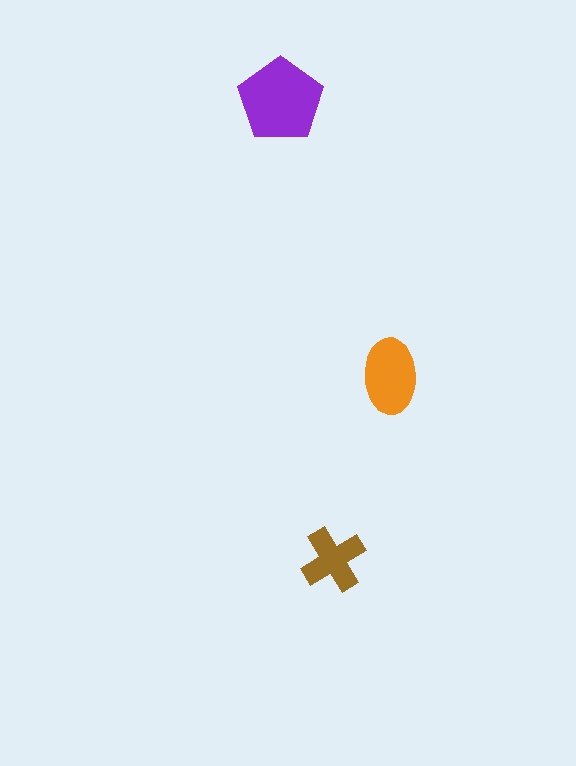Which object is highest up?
The purple pentagon is topmost.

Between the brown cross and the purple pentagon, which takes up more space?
The purple pentagon.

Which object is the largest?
The purple pentagon.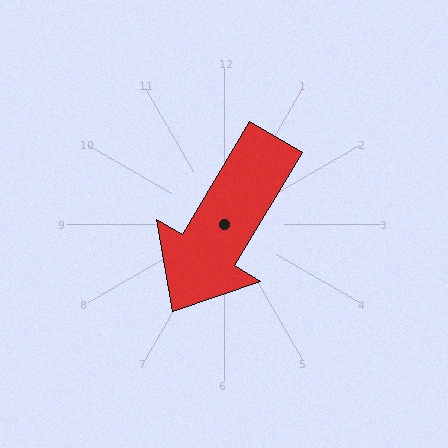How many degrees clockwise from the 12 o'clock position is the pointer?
Approximately 211 degrees.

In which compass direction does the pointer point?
Southwest.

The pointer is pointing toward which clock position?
Roughly 7 o'clock.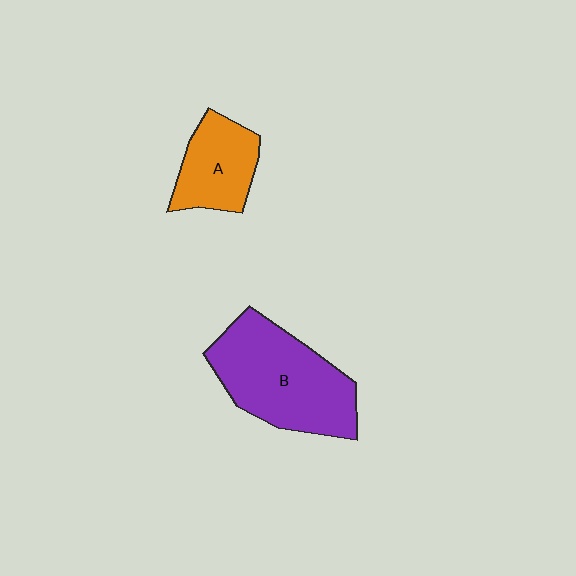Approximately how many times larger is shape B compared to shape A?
Approximately 1.9 times.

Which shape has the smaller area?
Shape A (orange).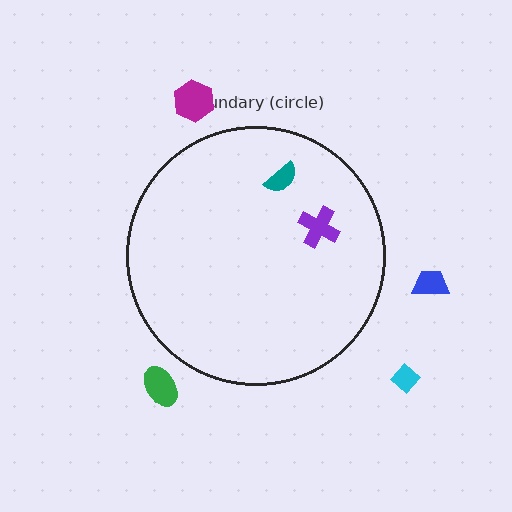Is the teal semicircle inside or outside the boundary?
Inside.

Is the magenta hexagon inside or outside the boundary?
Outside.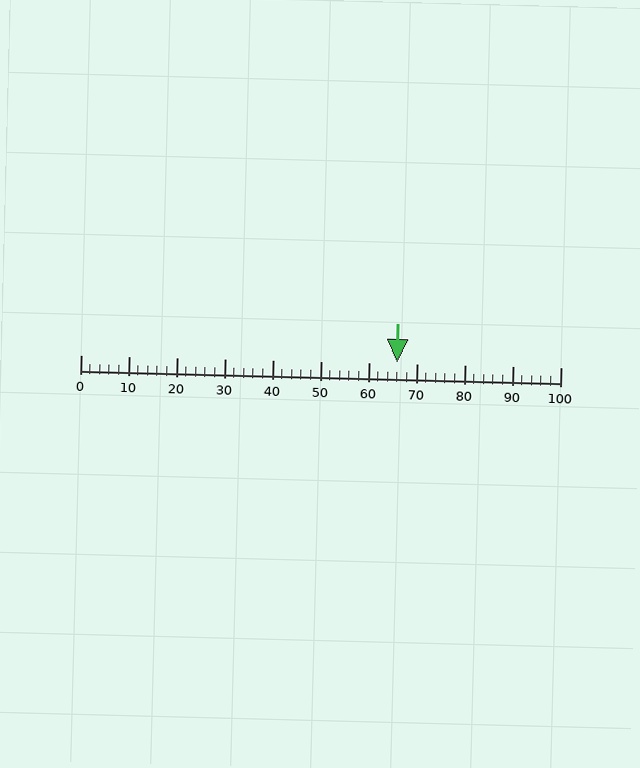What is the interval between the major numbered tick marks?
The major tick marks are spaced 10 units apart.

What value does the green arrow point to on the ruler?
The green arrow points to approximately 66.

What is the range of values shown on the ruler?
The ruler shows values from 0 to 100.